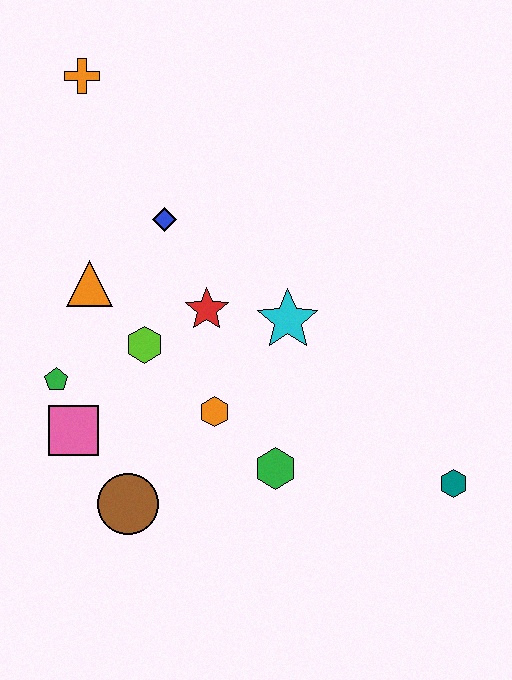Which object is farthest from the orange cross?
The teal hexagon is farthest from the orange cross.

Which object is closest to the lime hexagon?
The red star is closest to the lime hexagon.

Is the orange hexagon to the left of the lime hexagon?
No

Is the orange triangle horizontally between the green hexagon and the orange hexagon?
No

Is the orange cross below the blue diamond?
No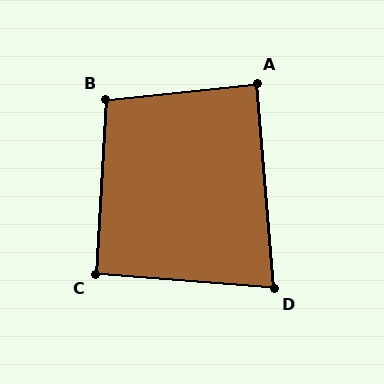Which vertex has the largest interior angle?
B, at approximately 99 degrees.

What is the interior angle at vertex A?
Approximately 89 degrees (approximately right).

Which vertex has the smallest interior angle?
D, at approximately 81 degrees.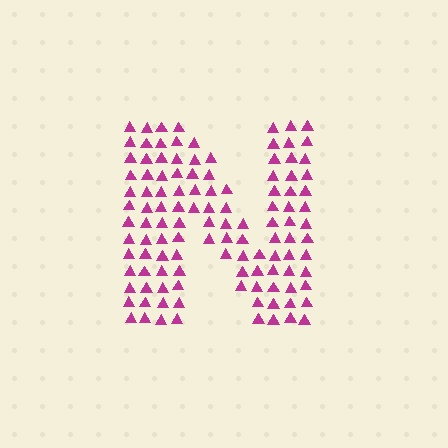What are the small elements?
The small elements are triangles.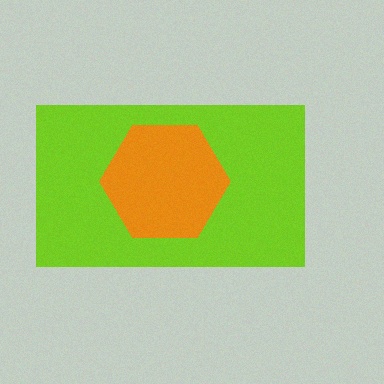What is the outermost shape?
The lime rectangle.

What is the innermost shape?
The orange hexagon.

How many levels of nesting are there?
2.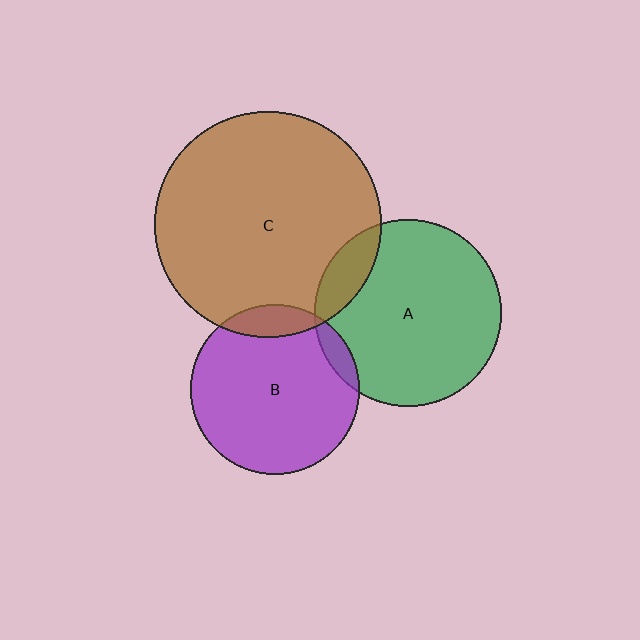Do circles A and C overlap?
Yes.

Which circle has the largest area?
Circle C (brown).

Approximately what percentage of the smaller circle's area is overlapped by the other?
Approximately 10%.